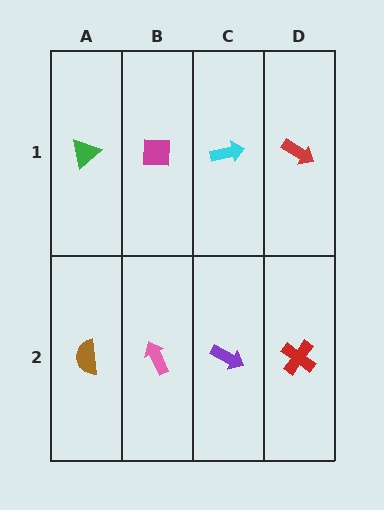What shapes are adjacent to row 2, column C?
A cyan arrow (row 1, column C), a pink arrow (row 2, column B), a red cross (row 2, column D).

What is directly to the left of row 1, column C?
A magenta square.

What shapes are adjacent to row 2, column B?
A magenta square (row 1, column B), a brown semicircle (row 2, column A), a purple arrow (row 2, column C).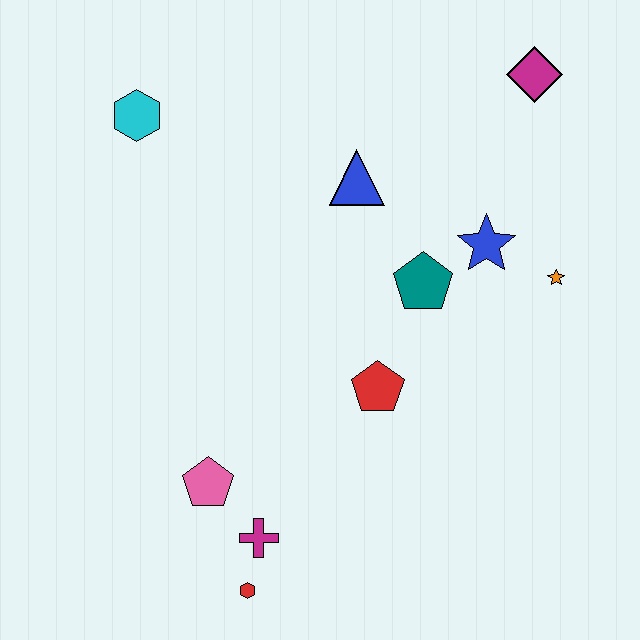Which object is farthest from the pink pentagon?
The magenta diamond is farthest from the pink pentagon.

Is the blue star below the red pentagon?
No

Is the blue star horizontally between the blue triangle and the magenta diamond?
Yes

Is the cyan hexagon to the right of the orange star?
No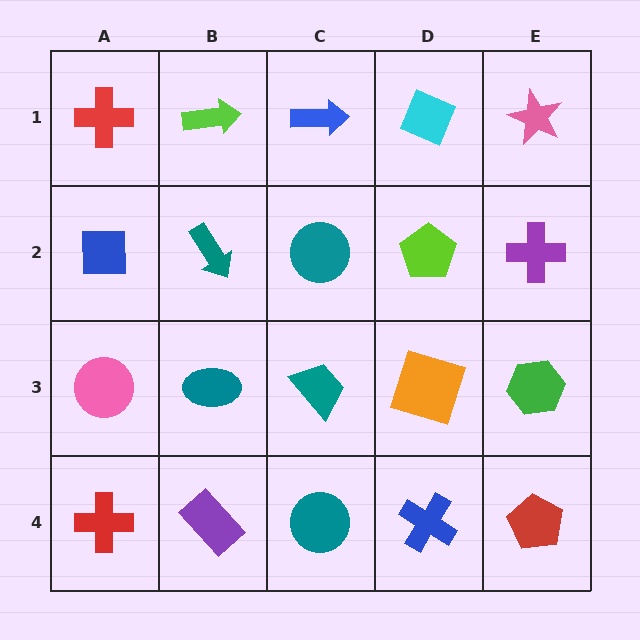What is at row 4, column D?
A blue cross.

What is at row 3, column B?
A teal ellipse.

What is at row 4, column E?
A red pentagon.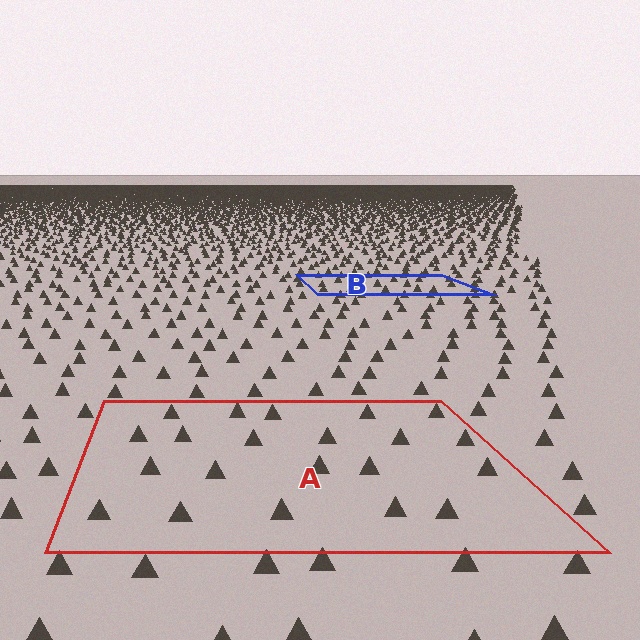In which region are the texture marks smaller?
The texture marks are smaller in region B, because it is farther away.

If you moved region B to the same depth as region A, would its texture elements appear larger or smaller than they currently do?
They would appear larger. At a closer depth, the same texture elements are projected at a bigger on-screen size.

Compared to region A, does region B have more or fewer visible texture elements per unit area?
Region B has more texture elements per unit area — they are packed more densely because it is farther away.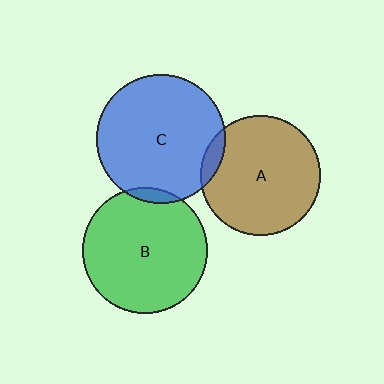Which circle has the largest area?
Circle C (blue).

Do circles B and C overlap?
Yes.